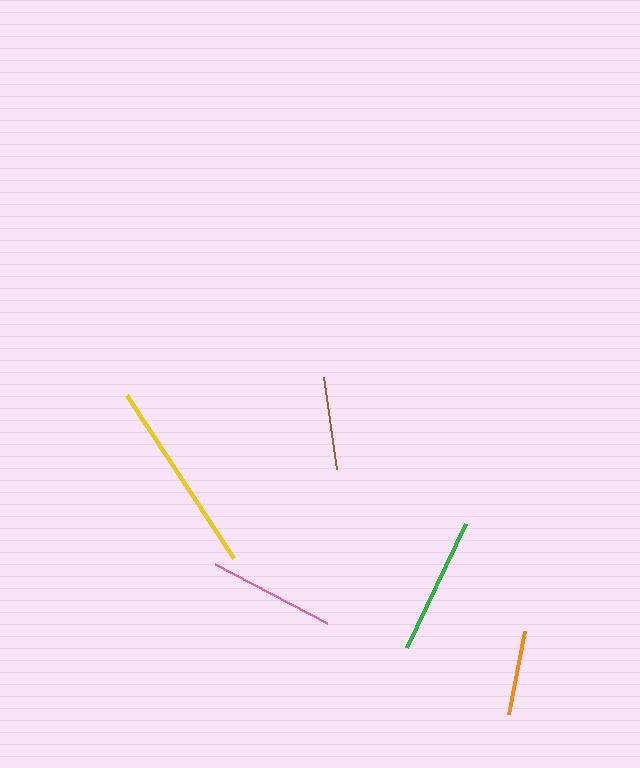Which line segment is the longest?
The yellow line is the longest at approximately 195 pixels.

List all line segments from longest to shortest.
From longest to shortest: yellow, green, pink, brown, orange.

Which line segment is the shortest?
The orange line is the shortest at approximately 84 pixels.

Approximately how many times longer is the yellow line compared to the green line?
The yellow line is approximately 1.4 times the length of the green line.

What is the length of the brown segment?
The brown segment is approximately 93 pixels long.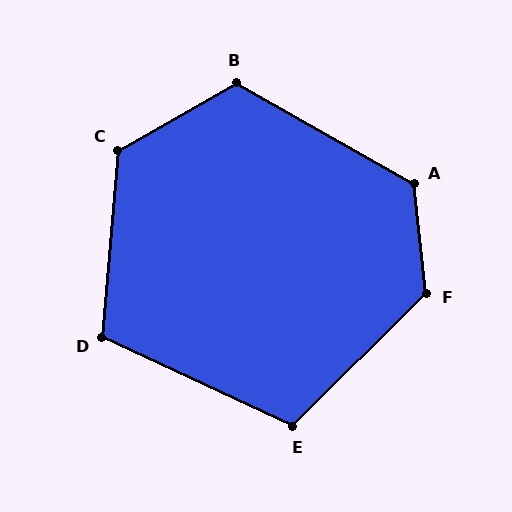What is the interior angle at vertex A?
Approximately 126 degrees (obtuse).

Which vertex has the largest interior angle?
F, at approximately 129 degrees.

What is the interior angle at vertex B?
Approximately 121 degrees (obtuse).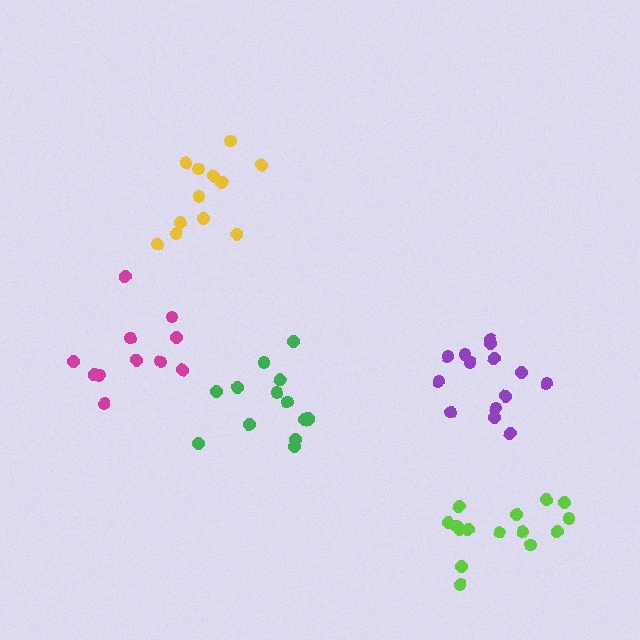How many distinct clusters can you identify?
There are 5 distinct clusters.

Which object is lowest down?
The lime cluster is bottommost.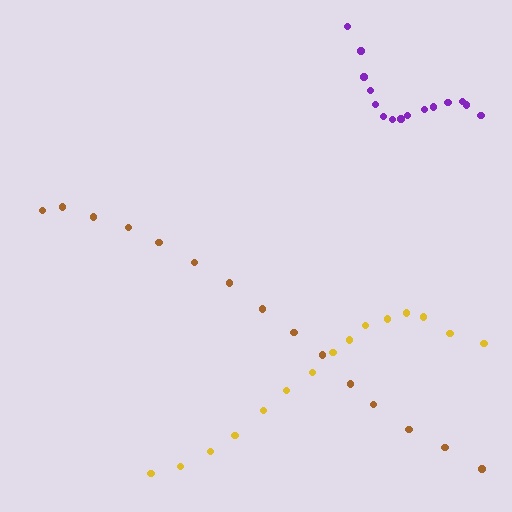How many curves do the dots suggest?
There are 3 distinct paths.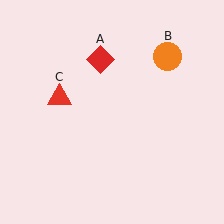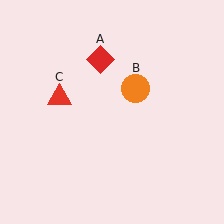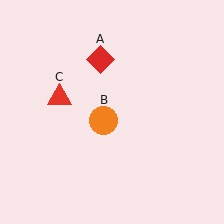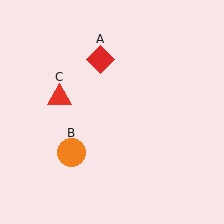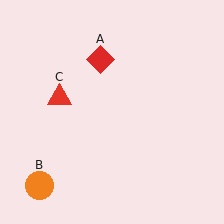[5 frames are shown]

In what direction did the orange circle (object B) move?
The orange circle (object B) moved down and to the left.